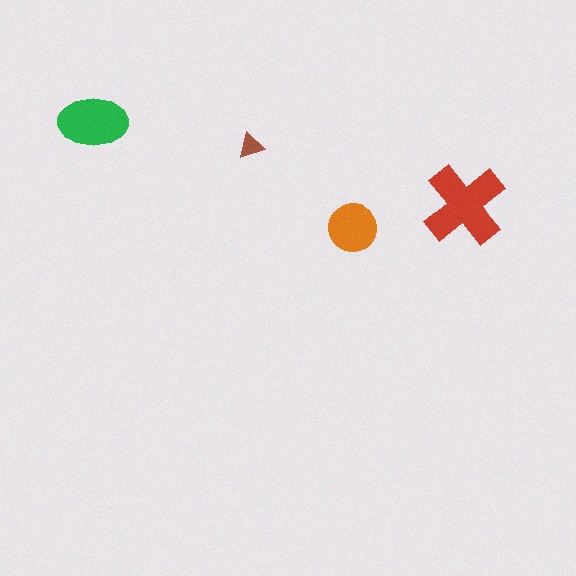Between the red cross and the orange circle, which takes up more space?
The red cross.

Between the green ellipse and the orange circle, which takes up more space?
The green ellipse.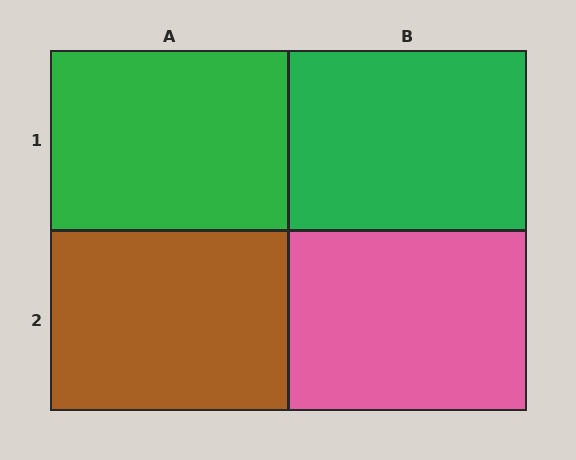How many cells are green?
2 cells are green.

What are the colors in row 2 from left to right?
Brown, pink.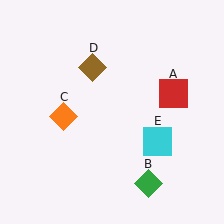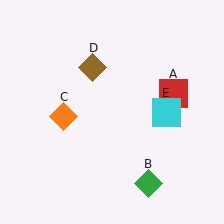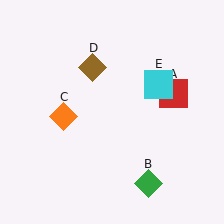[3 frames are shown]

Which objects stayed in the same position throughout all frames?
Red square (object A) and green diamond (object B) and orange diamond (object C) and brown diamond (object D) remained stationary.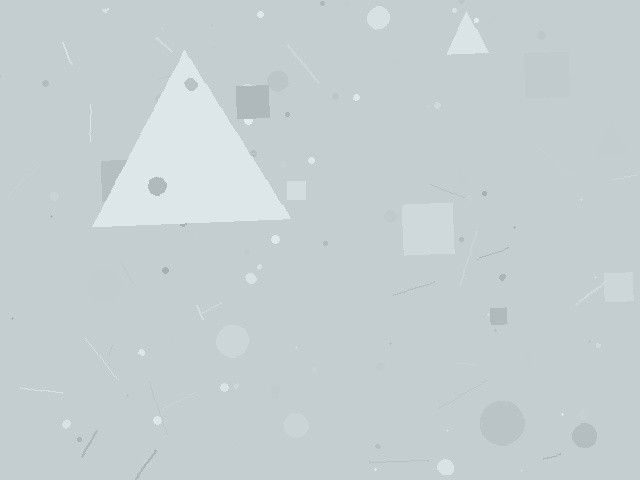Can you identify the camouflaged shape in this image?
The camouflaged shape is a triangle.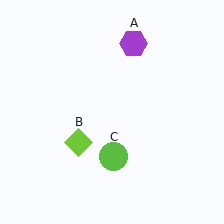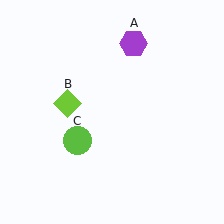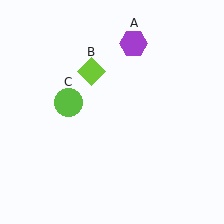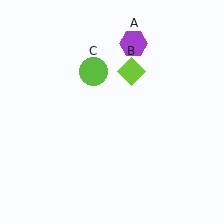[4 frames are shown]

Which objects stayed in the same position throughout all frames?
Purple hexagon (object A) remained stationary.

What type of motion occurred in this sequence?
The lime diamond (object B), lime circle (object C) rotated clockwise around the center of the scene.